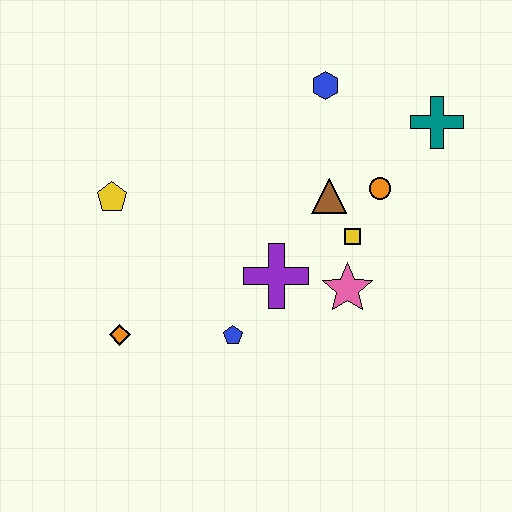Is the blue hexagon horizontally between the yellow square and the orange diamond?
Yes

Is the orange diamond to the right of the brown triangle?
No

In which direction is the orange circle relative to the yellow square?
The orange circle is above the yellow square.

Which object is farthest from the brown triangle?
The orange diamond is farthest from the brown triangle.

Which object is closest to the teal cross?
The orange circle is closest to the teal cross.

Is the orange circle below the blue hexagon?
Yes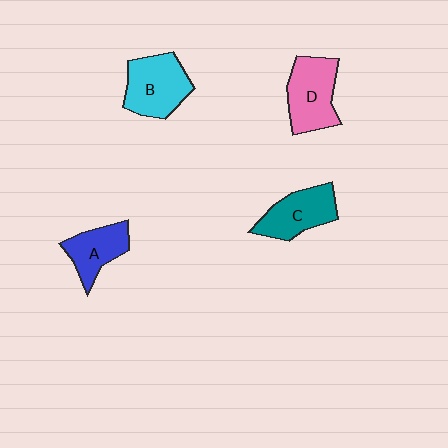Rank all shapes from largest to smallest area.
From largest to smallest: B (cyan), D (pink), C (teal), A (blue).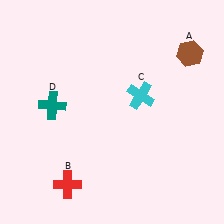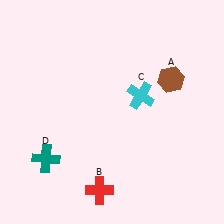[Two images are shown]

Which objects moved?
The objects that moved are: the brown hexagon (A), the red cross (B), the teal cross (D).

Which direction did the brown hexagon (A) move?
The brown hexagon (A) moved down.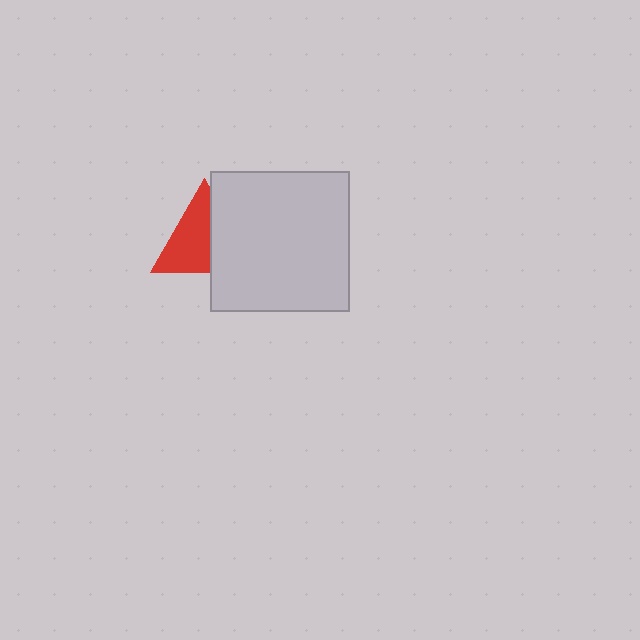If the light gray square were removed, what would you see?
You would see the complete red triangle.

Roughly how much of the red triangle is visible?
About half of it is visible (roughly 59%).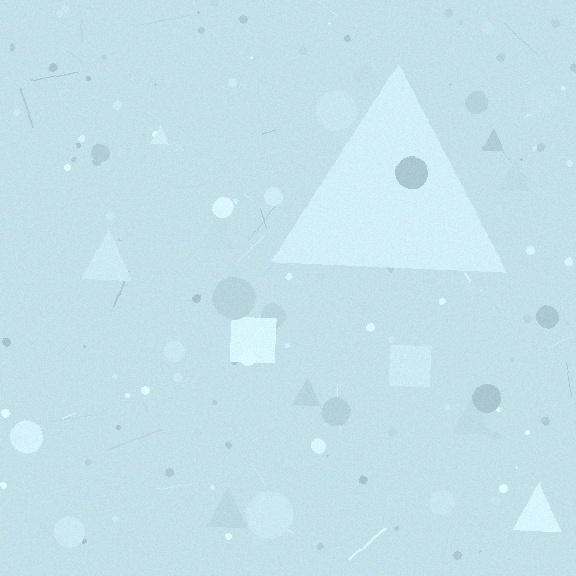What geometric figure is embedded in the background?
A triangle is embedded in the background.